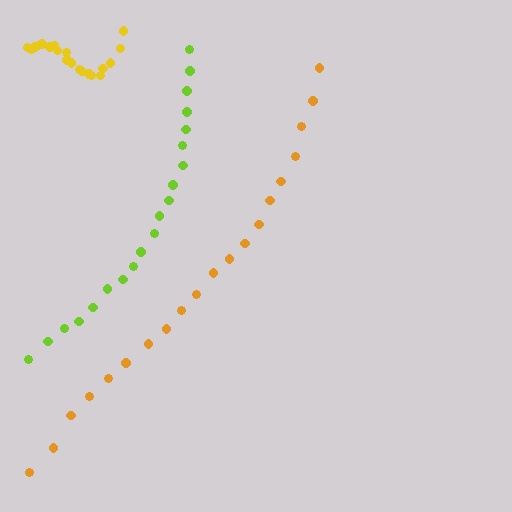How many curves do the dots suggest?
There are 3 distinct paths.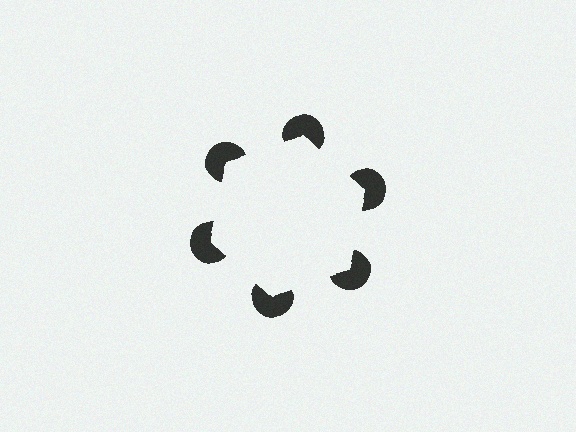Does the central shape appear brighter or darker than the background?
It typically appears slightly brighter than the background, even though no actual brightness change is drawn.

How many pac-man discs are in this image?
There are 6 — one at each vertex of the illusory hexagon.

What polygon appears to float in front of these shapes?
An illusory hexagon — its edges are inferred from the aligned wedge cuts in the pac-man discs, not physically drawn.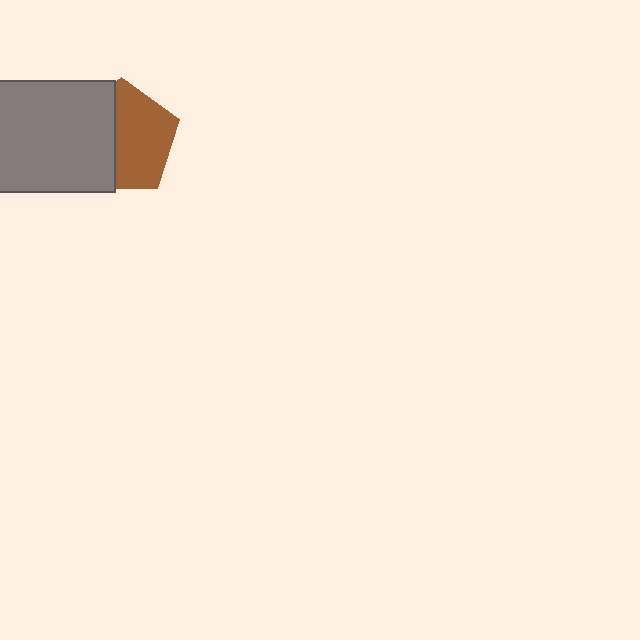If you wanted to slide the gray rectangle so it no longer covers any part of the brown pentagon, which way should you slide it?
Slide it left — that is the most direct way to separate the two shapes.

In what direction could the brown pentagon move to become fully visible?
The brown pentagon could move right. That would shift it out from behind the gray rectangle entirely.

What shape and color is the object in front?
The object in front is a gray rectangle.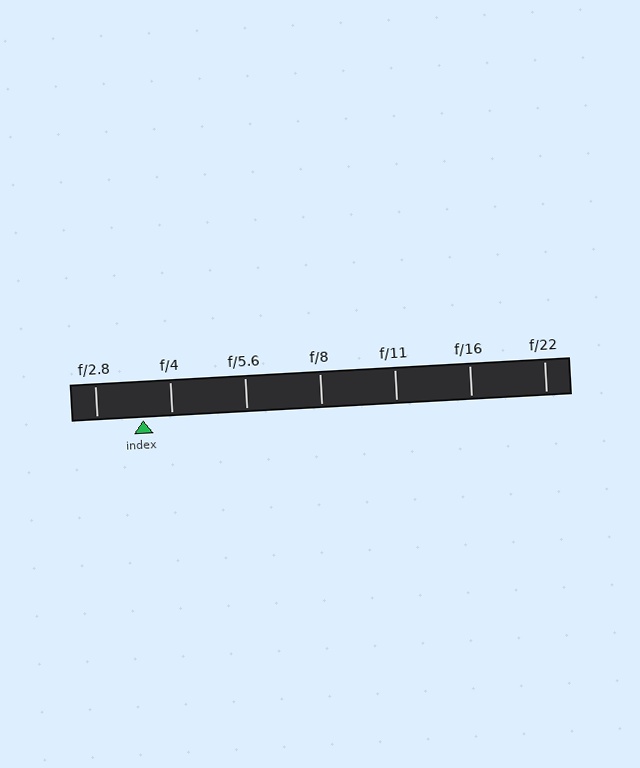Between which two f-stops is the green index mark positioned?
The index mark is between f/2.8 and f/4.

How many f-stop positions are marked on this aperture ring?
There are 7 f-stop positions marked.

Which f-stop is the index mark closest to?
The index mark is closest to f/4.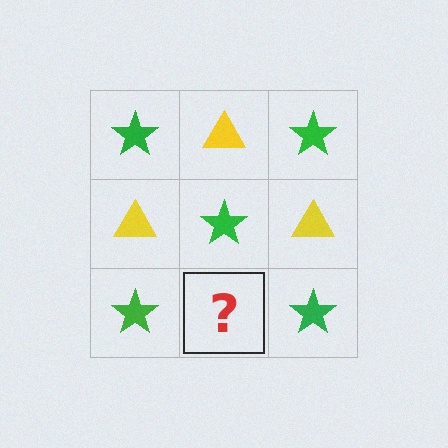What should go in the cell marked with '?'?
The missing cell should contain a yellow triangle.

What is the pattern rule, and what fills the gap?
The rule is that it alternates green star and yellow triangle in a checkerboard pattern. The gap should be filled with a yellow triangle.